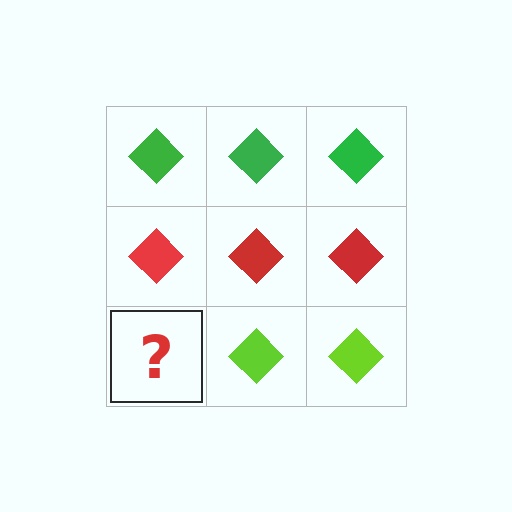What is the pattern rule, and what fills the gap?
The rule is that each row has a consistent color. The gap should be filled with a lime diamond.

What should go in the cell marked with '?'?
The missing cell should contain a lime diamond.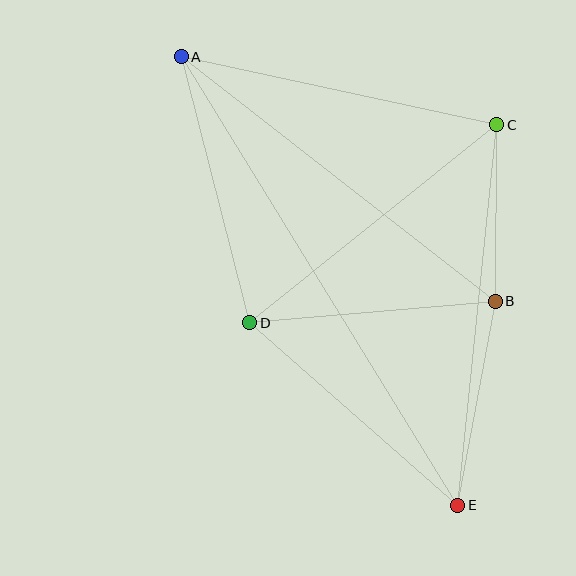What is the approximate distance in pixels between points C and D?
The distance between C and D is approximately 317 pixels.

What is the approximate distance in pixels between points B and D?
The distance between B and D is approximately 246 pixels.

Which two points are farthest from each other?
Points A and E are farthest from each other.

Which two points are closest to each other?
Points B and C are closest to each other.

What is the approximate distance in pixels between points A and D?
The distance between A and D is approximately 275 pixels.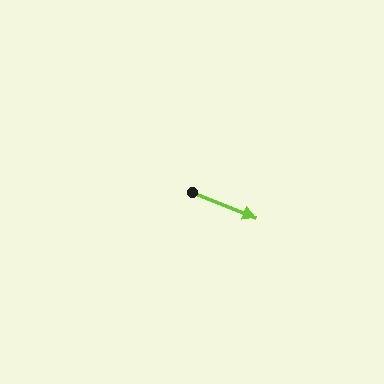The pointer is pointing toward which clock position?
Roughly 4 o'clock.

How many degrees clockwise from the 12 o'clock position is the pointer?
Approximately 112 degrees.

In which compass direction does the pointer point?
East.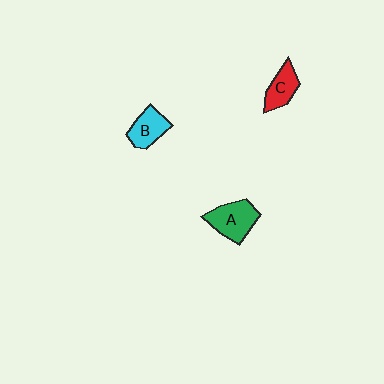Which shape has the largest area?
Shape A (green).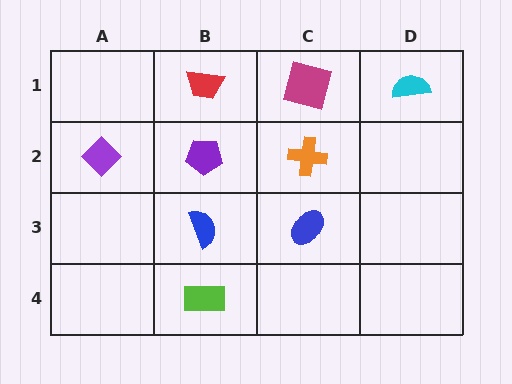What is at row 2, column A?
A purple diamond.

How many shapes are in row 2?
3 shapes.